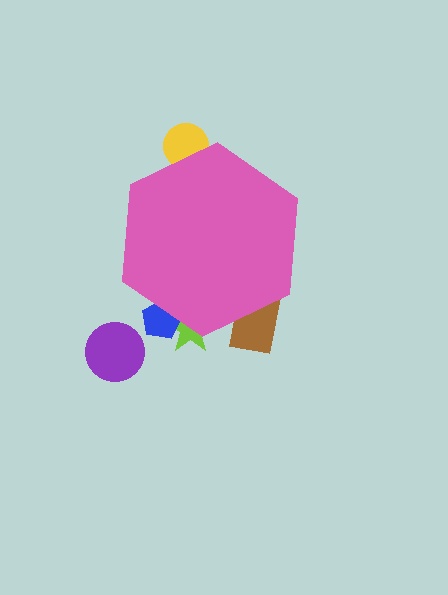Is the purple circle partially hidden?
No, the purple circle is fully visible.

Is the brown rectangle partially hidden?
Yes, the brown rectangle is partially hidden behind the pink hexagon.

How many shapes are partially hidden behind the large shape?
4 shapes are partially hidden.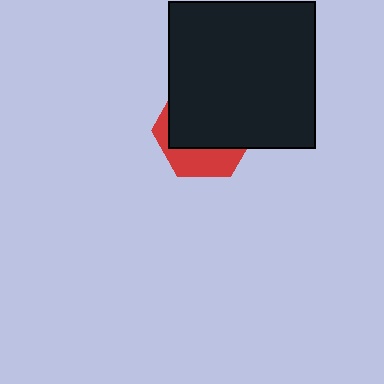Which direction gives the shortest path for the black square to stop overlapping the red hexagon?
Moving up gives the shortest separation.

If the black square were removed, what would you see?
You would see the complete red hexagon.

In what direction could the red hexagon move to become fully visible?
The red hexagon could move down. That would shift it out from behind the black square entirely.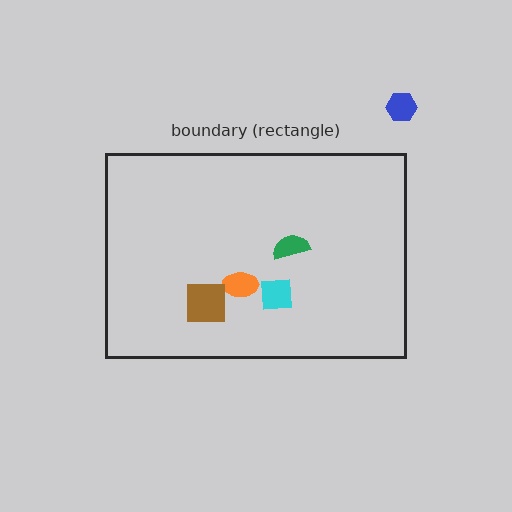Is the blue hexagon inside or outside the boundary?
Outside.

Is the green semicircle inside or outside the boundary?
Inside.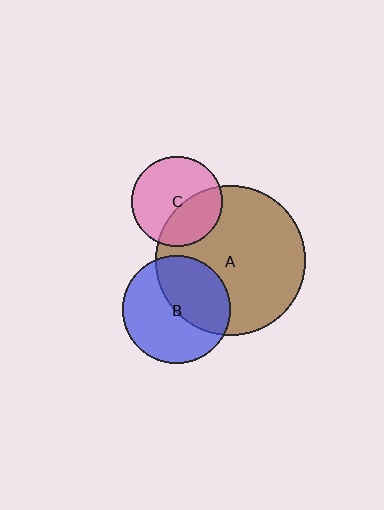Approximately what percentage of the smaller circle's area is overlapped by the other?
Approximately 40%.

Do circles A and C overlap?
Yes.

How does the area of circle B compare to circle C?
Approximately 1.4 times.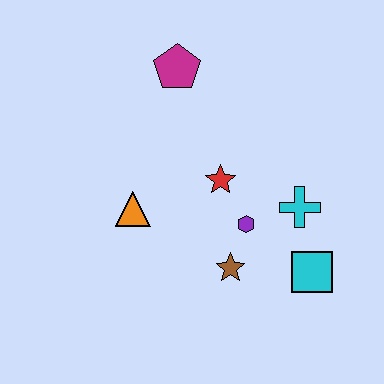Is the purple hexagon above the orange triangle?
No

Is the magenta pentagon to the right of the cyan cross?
No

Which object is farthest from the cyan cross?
The magenta pentagon is farthest from the cyan cross.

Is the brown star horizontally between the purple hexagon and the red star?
Yes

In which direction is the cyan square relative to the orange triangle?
The cyan square is to the right of the orange triangle.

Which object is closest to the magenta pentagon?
The red star is closest to the magenta pentagon.